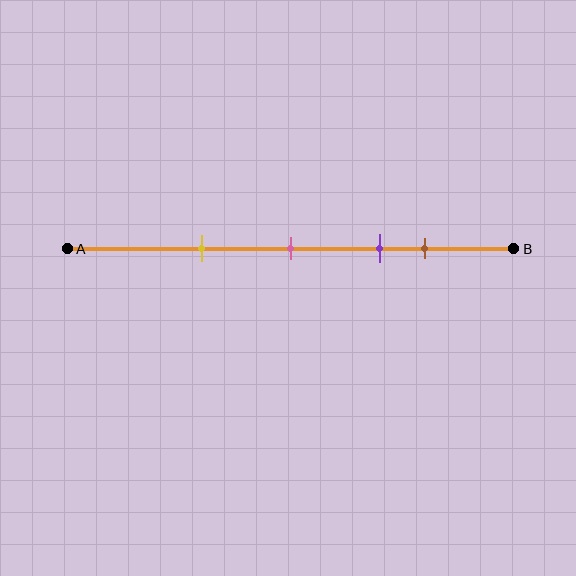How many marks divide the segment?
There are 4 marks dividing the segment.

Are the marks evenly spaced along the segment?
No, the marks are not evenly spaced.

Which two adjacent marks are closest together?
The purple and brown marks are the closest adjacent pair.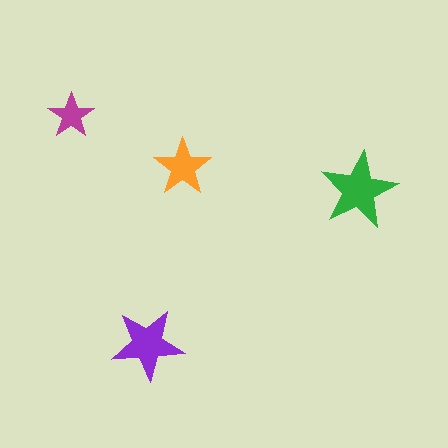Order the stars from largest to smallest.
the green one, the purple one, the orange one, the magenta one.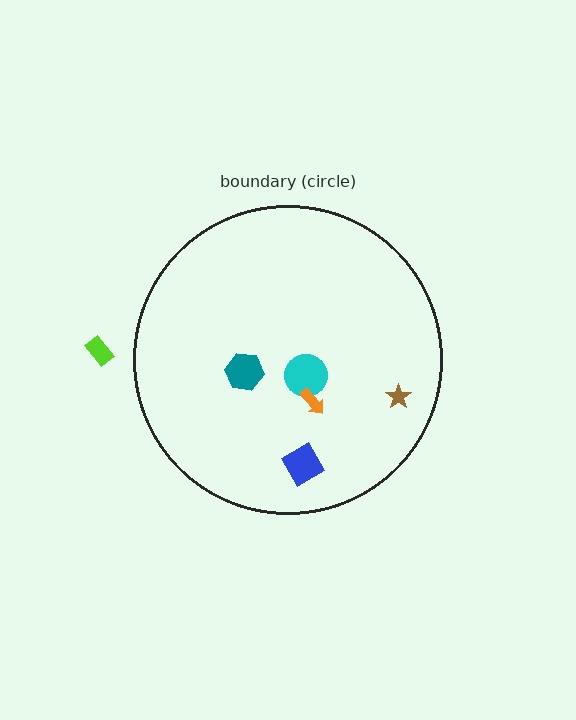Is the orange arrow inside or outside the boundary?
Inside.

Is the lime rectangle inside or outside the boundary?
Outside.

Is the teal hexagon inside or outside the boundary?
Inside.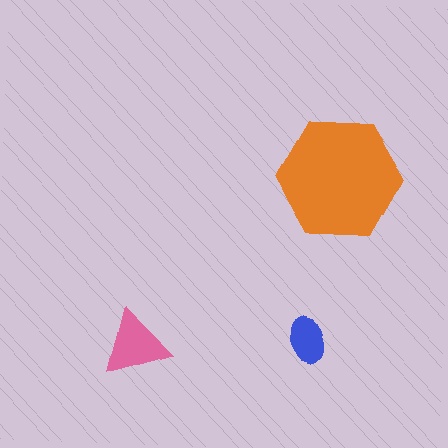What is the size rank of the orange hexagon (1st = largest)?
1st.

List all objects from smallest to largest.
The blue ellipse, the pink triangle, the orange hexagon.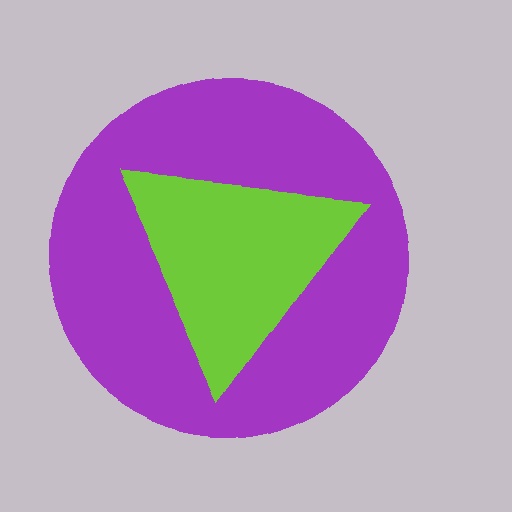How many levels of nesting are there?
2.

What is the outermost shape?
The purple circle.